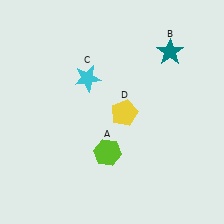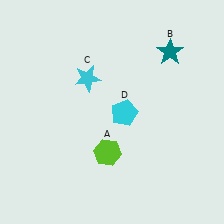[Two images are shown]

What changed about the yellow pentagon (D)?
In Image 1, D is yellow. In Image 2, it changed to cyan.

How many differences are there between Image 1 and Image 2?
There is 1 difference between the two images.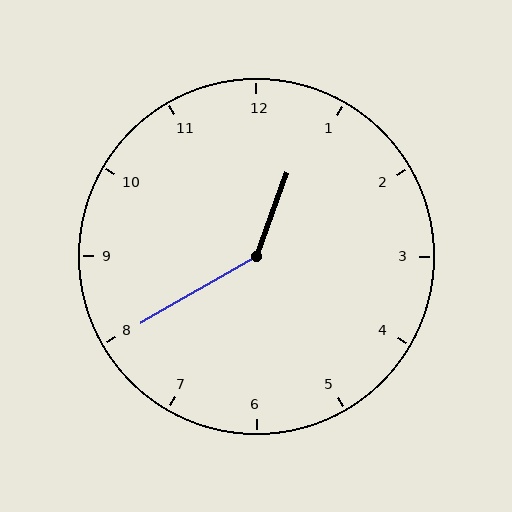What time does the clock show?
12:40.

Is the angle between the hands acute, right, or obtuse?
It is obtuse.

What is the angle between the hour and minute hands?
Approximately 140 degrees.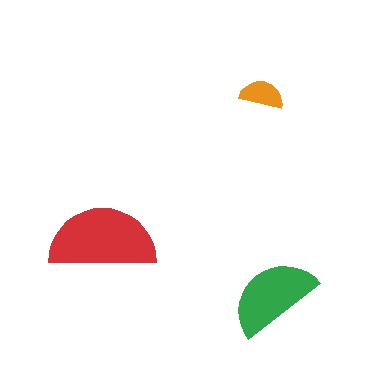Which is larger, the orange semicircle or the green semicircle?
The green one.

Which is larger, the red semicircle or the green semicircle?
The red one.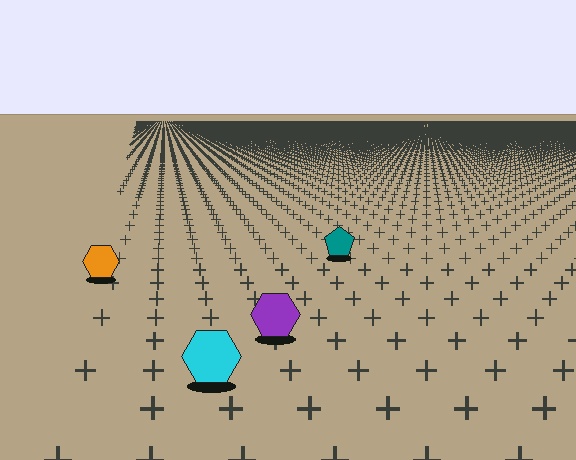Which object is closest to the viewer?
The cyan hexagon is closest. The texture marks near it are larger and more spread out.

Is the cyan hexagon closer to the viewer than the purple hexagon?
Yes. The cyan hexagon is closer — you can tell from the texture gradient: the ground texture is coarser near it.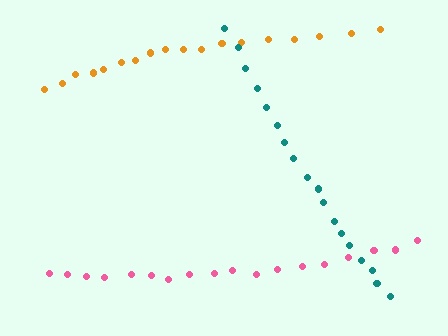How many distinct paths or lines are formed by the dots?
There are 3 distinct paths.